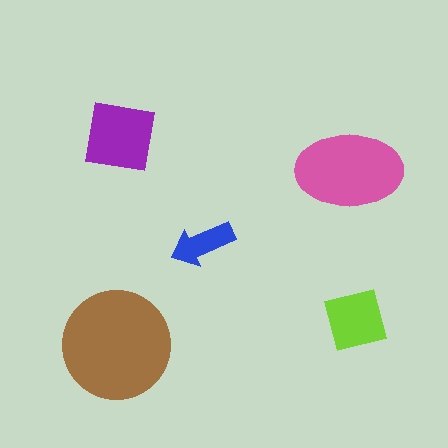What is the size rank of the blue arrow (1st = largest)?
5th.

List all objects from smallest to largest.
The blue arrow, the lime square, the purple square, the pink ellipse, the brown circle.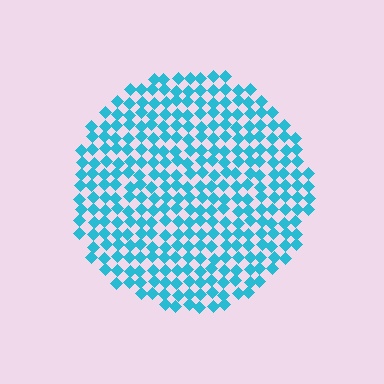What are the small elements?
The small elements are diamonds.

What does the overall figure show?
The overall figure shows a circle.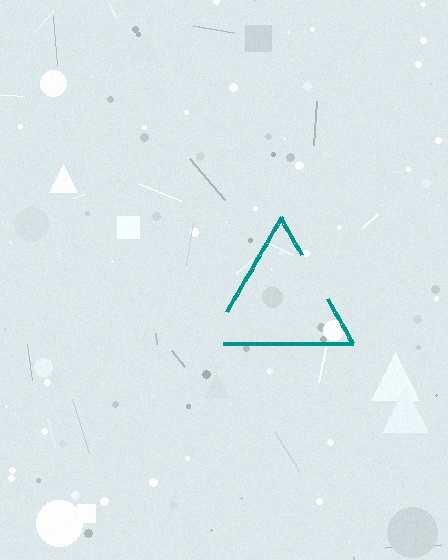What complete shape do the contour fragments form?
The contour fragments form a triangle.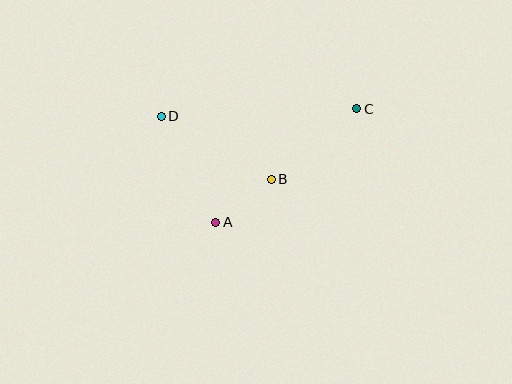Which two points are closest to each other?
Points A and B are closest to each other.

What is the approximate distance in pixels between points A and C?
The distance between A and C is approximately 181 pixels.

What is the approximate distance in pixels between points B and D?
The distance between B and D is approximately 127 pixels.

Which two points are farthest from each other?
Points C and D are farthest from each other.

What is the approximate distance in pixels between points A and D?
The distance between A and D is approximately 119 pixels.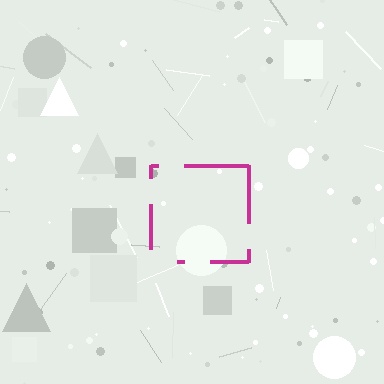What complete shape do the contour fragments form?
The contour fragments form a square.